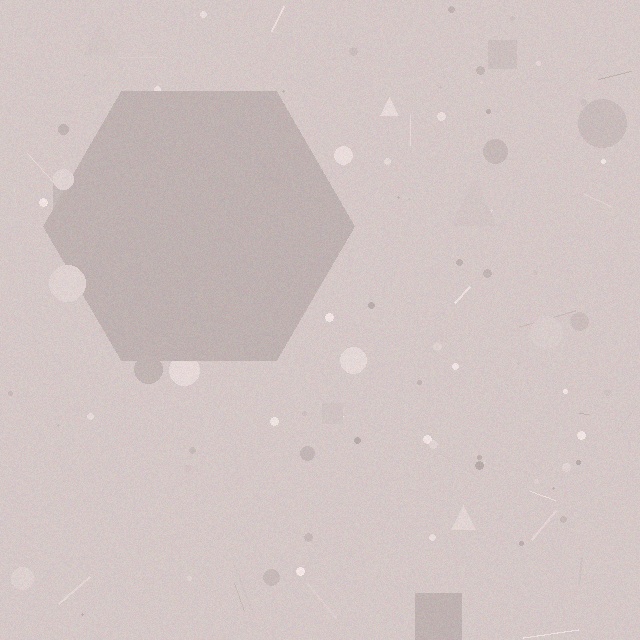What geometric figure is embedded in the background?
A hexagon is embedded in the background.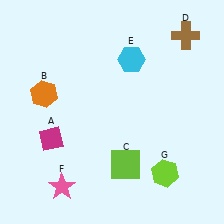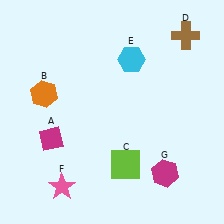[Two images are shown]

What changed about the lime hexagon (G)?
In Image 1, G is lime. In Image 2, it changed to magenta.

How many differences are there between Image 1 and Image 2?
There is 1 difference between the two images.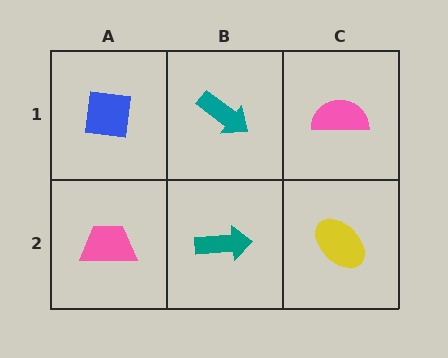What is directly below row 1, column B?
A teal arrow.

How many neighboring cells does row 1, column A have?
2.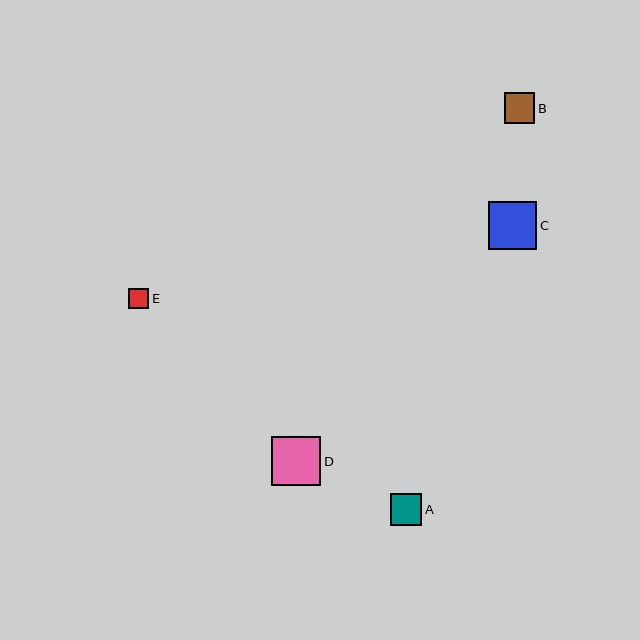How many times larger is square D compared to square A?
Square D is approximately 1.6 times the size of square A.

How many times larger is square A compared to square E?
Square A is approximately 1.6 times the size of square E.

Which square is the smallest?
Square E is the smallest with a size of approximately 20 pixels.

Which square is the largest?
Square D is the largest with a size of approximately 49 pixels.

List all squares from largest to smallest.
From largest to smallest: D, C, A, B, E.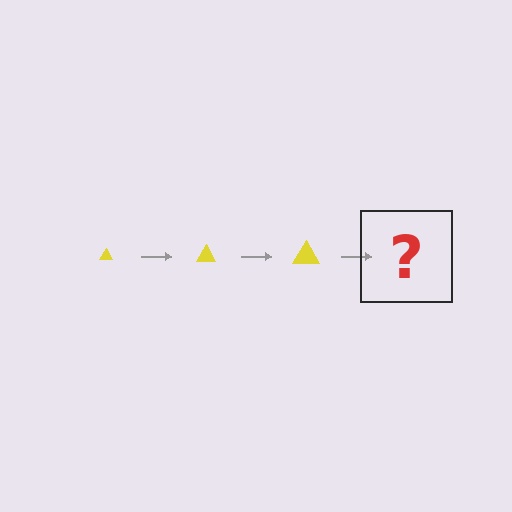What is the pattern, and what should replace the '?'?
The pattern is that the triangle gets progressively larger each step. The '?' should be a yellow triangle, larger than the previous one.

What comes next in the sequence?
The next element should be a yellow triangle, larger than the previous one.